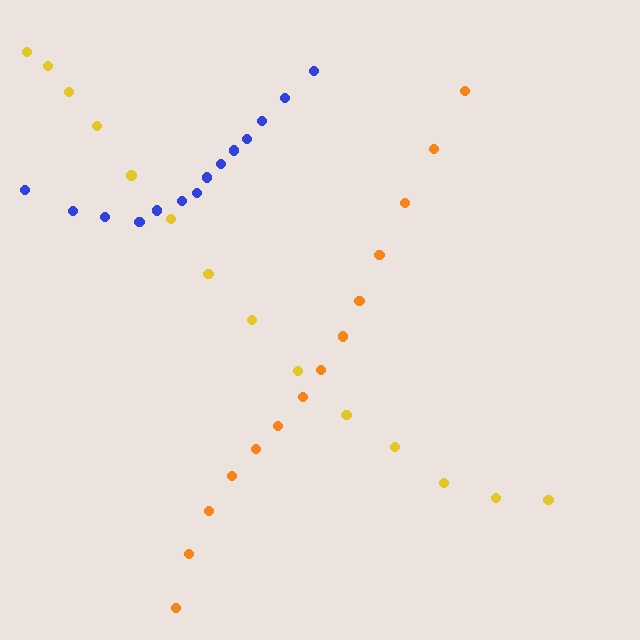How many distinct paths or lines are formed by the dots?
There are 3 distinct paths.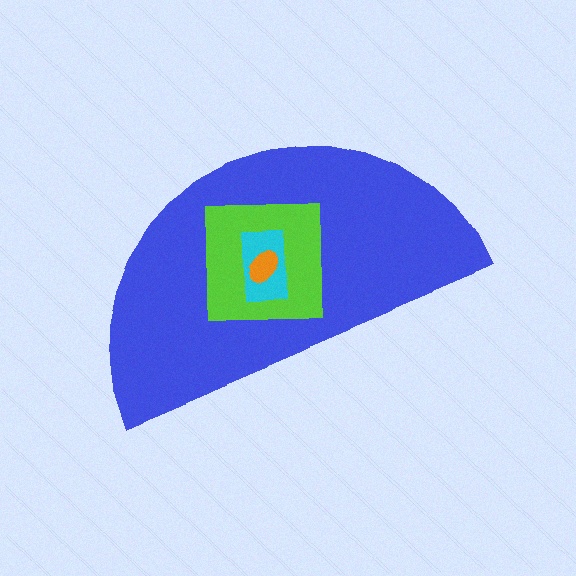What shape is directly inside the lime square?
The cyan rectangle.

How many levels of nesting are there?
4.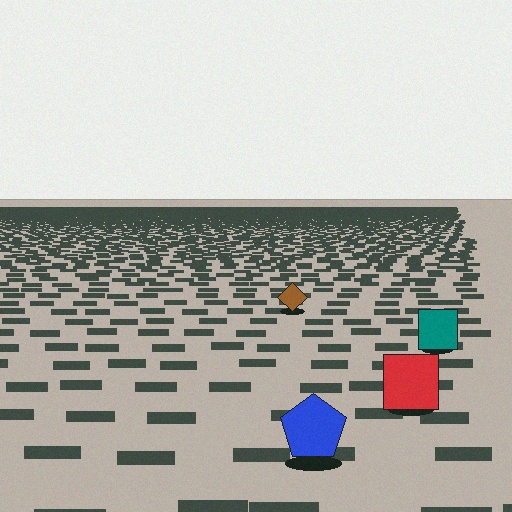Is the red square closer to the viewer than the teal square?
Yes. The red square is closer — you can tell from the texture gradient: the ground texture is coarser near it.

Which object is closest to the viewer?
The blue pentagon is closest. The texture marks near it are larger and more spread out.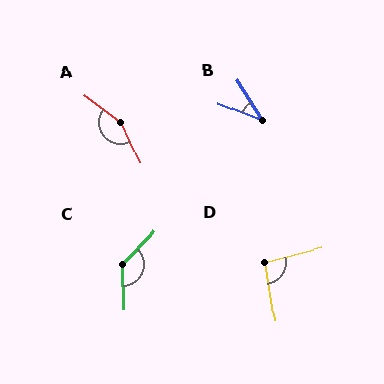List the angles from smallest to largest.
B (35°), D (95°), C (133°), A (152°).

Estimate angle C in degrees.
Approximately 133 degrees.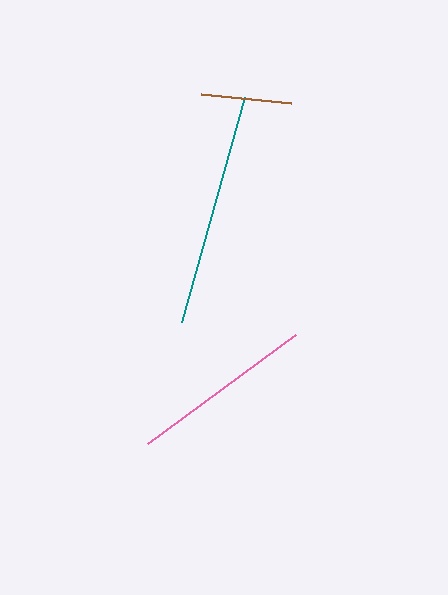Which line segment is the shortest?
The brown line is the shortest at approximately 90 pixels.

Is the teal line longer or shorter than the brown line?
The teal line is longer than the brown line.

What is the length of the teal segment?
The teal segment is approximately 233 pixels long.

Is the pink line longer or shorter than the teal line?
The teal line is longer than the pink line.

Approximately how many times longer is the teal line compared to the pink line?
The teal line is approximately 1.3 times the length of the pink line.